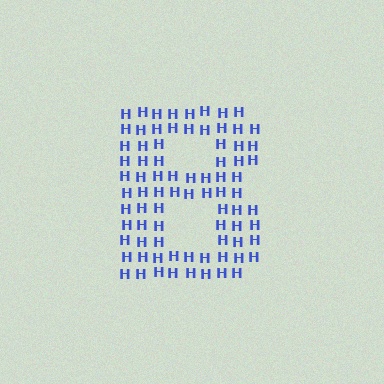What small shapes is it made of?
It is made of small letter H's.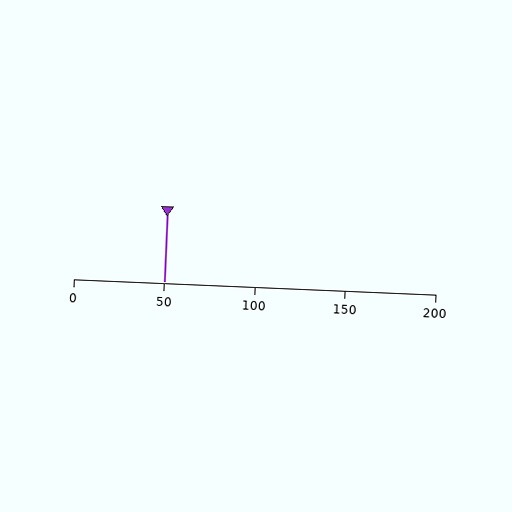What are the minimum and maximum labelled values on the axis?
The axis runs from 0 to 200.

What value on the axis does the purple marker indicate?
The marker indicates approximately 50.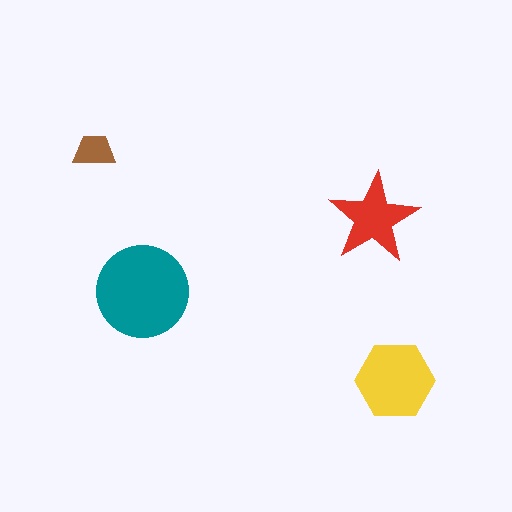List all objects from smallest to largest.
The brown trapezoid, the red star, the yellow hexagon, the teal circle.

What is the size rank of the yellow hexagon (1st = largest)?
2nd.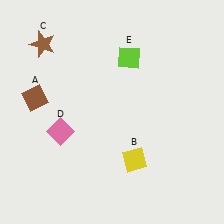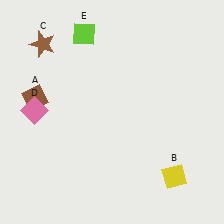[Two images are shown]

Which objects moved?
The objects that moved are: the yellow diamond (B), the pink diamond (D), the lime diamond (E).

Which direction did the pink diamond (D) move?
The pink diamond (D) moved left.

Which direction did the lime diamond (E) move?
The lime diamond (E) moved left.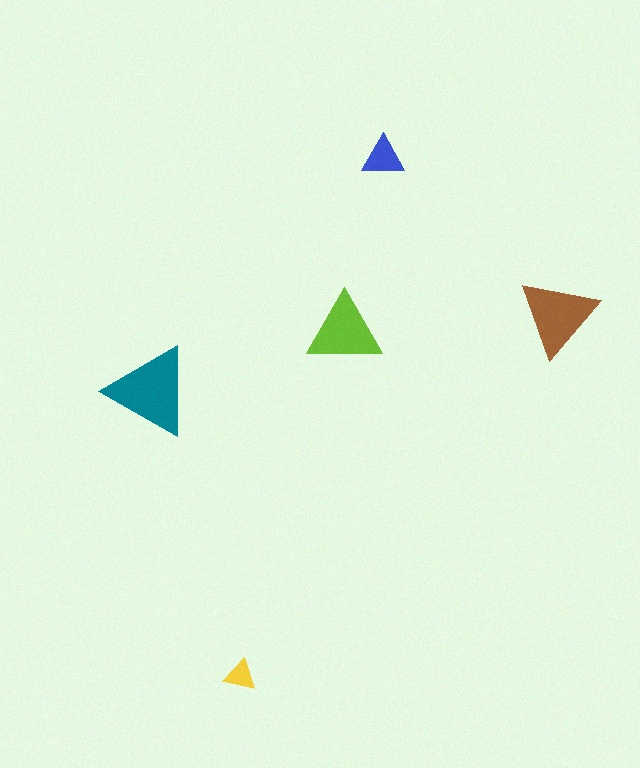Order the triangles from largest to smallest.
the teal one, the brown one, the lime one, the blue one, the yellow one.